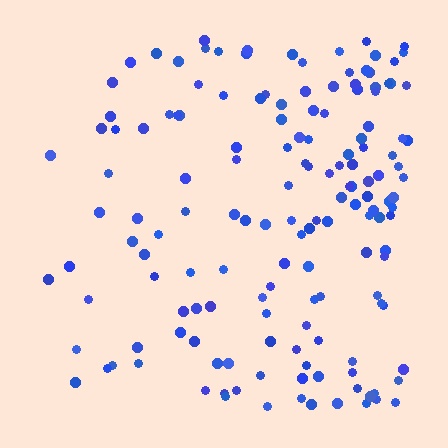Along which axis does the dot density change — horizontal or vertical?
Horizontal.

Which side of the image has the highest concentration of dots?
The right.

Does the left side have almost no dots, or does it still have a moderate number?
Still a moderate number, just noticeably fewer than the right.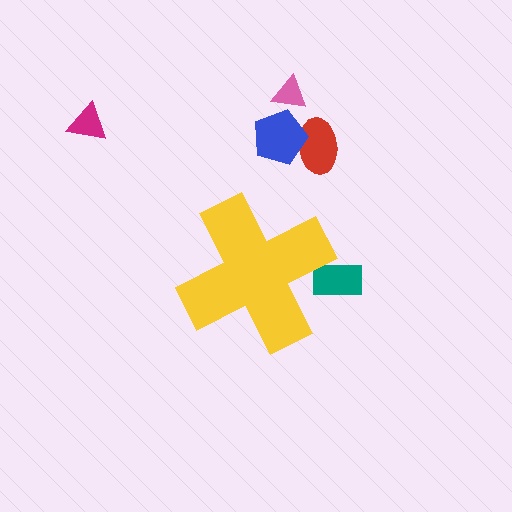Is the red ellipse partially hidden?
No, the red ellipse is fully visible.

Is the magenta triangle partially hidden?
No, the magenta triangle is fully visible.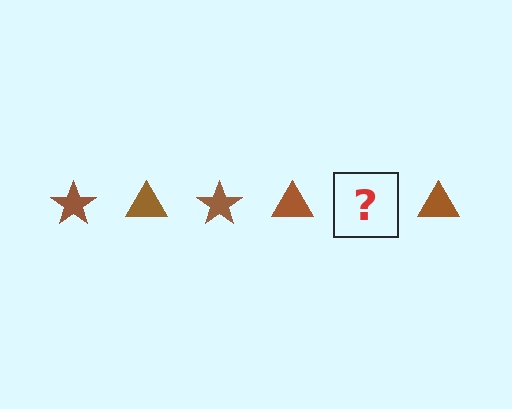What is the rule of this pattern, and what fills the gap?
The rule is that the pattern cycles through star, triangle shapes in brown. The gap should be filled with a brown star.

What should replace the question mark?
The question mark should be replaced with a brown star.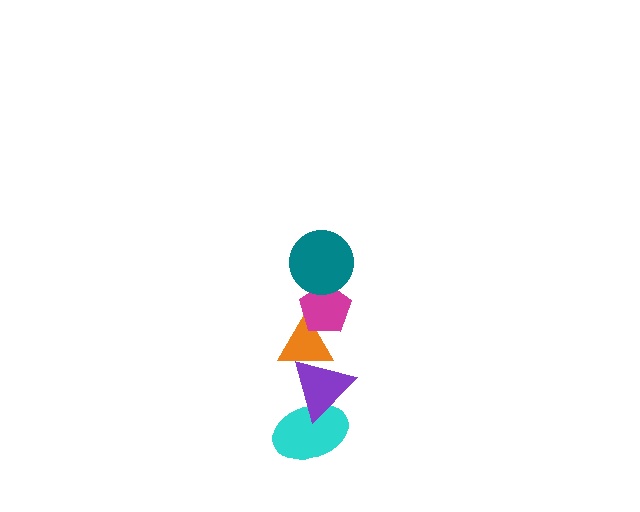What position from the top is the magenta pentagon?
The magenta pentagon is 2nd from the top.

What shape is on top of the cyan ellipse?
The purple triangle is on top of the cyan ellipse.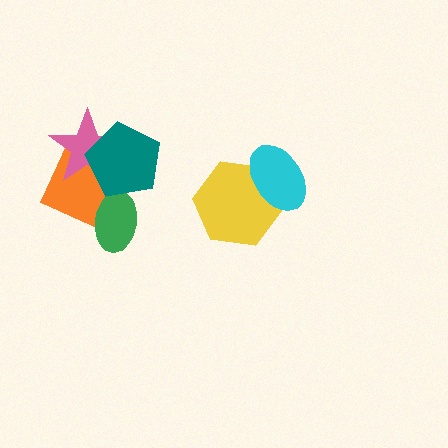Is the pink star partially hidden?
Yes, it is partially covered by another shape.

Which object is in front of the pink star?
The teal pentagon is in front of the pink star.